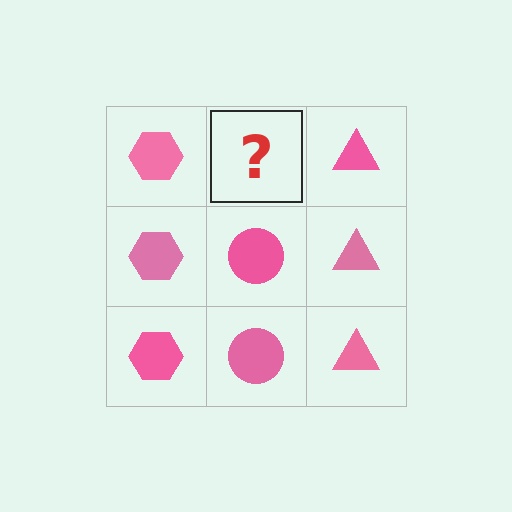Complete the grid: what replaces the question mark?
The question mark should be replaced with a pink circle.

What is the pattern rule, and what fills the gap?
The rule is that each column has a consistent shape. The gap should be filled with a pink circle.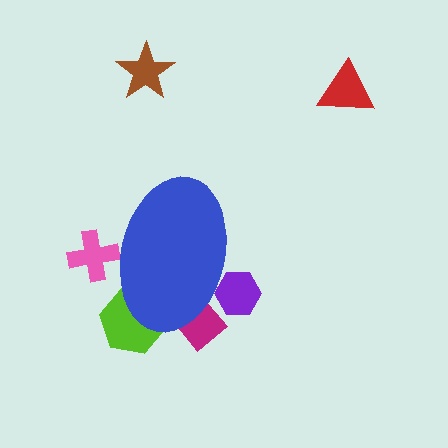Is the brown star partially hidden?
No, the brown star is fully visible.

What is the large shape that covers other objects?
A blue ellipse.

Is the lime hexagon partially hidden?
Yes, the lime hexagon is partially hidden behind the blue ellipse.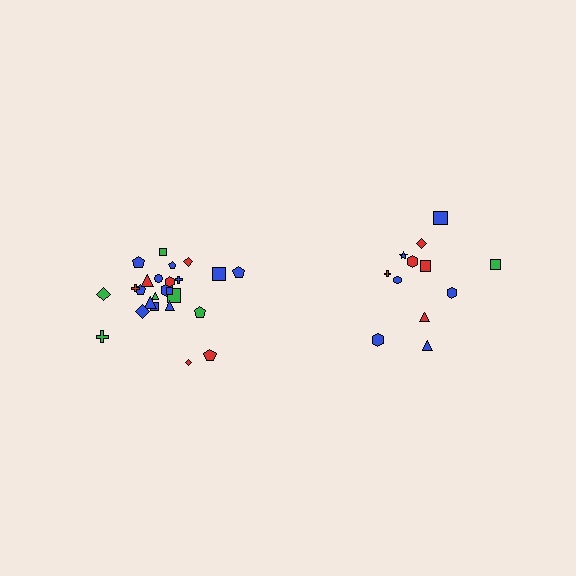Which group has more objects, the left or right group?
The left group.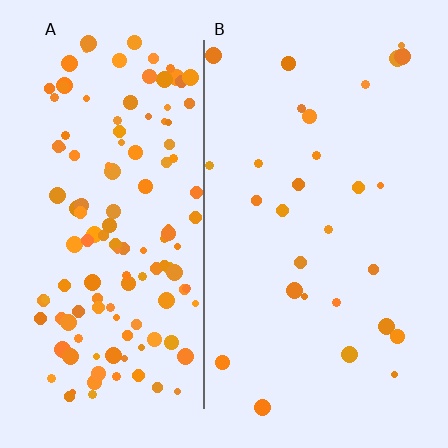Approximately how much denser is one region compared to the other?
Approximately 4.6× — region A over region B.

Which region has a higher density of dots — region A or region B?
A (the left).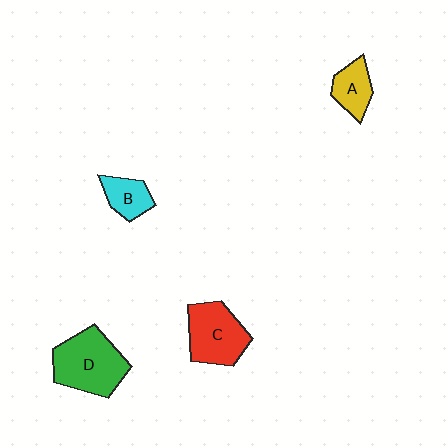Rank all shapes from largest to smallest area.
From largest to smallest: D (green), C (red), A (yellow), B (cyan).